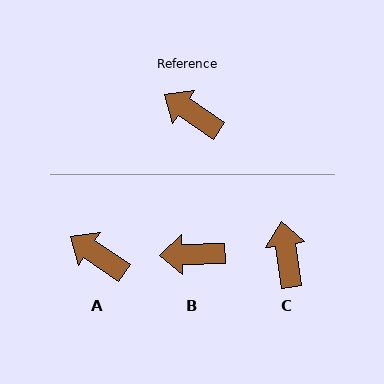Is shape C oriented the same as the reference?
No, it is off by about 48 degrees.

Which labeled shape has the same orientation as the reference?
A.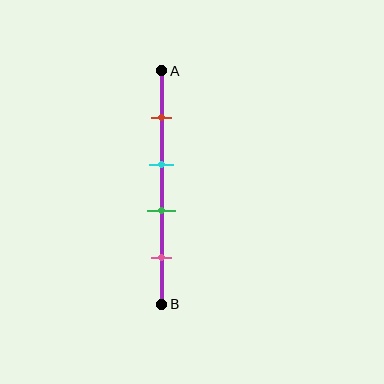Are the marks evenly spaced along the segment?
Yes, the marks are approximately evenly spaced.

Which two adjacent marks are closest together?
The cyan and green marks are the closest adjacent pair.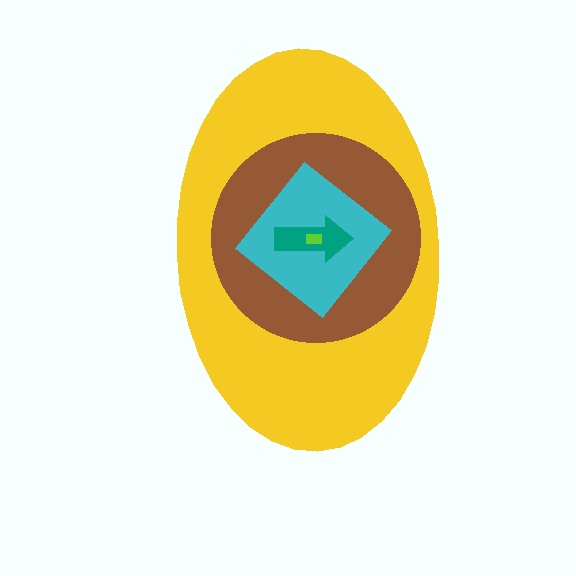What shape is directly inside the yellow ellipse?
The brown circle.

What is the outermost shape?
The yellow ellipse.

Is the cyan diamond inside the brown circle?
Yes.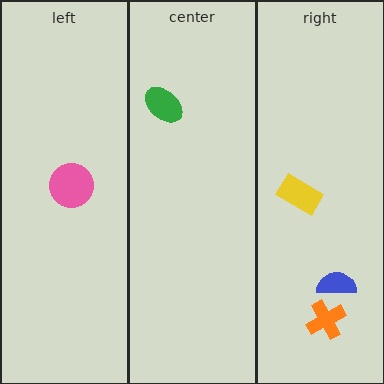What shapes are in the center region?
The green ellipse.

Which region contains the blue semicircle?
The right region.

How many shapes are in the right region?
3.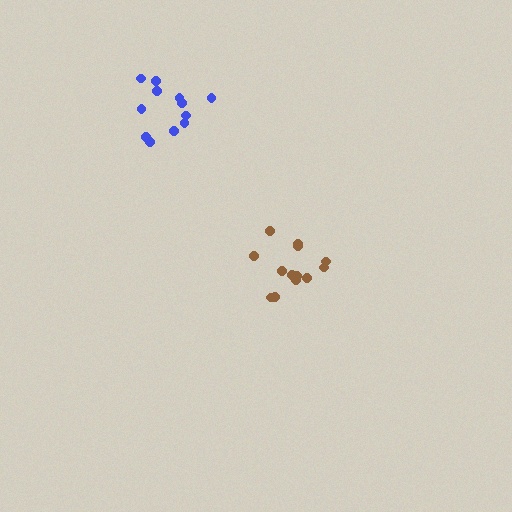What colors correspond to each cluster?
The clusters are colored: brown, blue.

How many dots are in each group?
Group 1: 13 dots, Group 2: 12 dots (25 total).